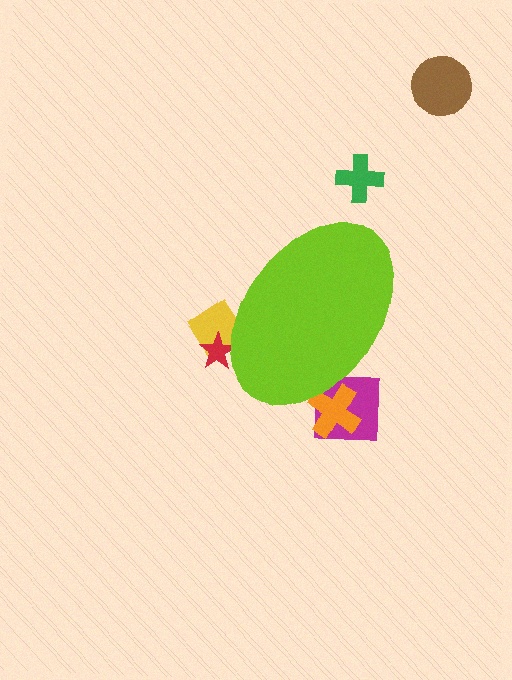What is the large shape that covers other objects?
A lime ellipse.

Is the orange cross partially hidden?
Yes, the orange cross is partially hidden behind the lime ellipse.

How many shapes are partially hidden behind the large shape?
4 shapes are partially hidden.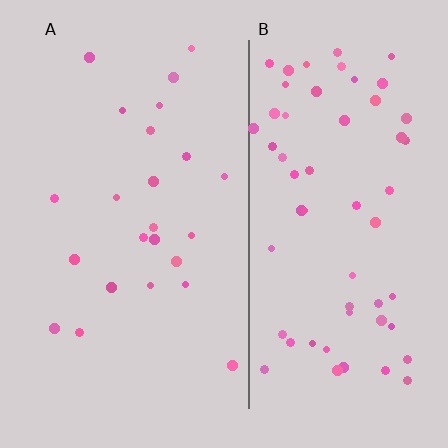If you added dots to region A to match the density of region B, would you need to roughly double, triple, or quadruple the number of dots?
Approximately triple.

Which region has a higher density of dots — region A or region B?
B (the right).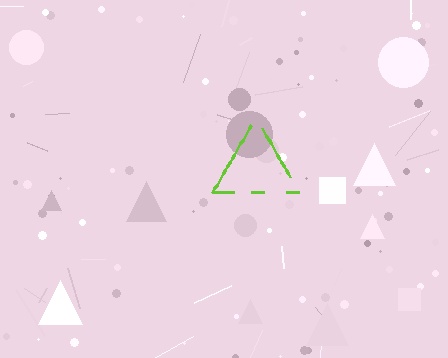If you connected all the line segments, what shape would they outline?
They would outline a triangle.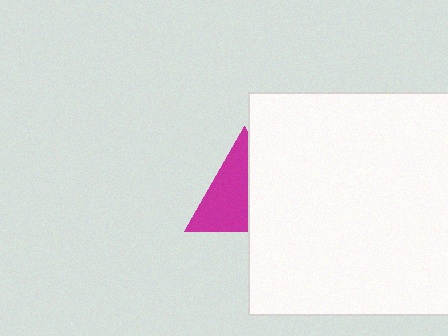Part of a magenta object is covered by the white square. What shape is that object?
It is a triangle.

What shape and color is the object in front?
The object in front is a white square.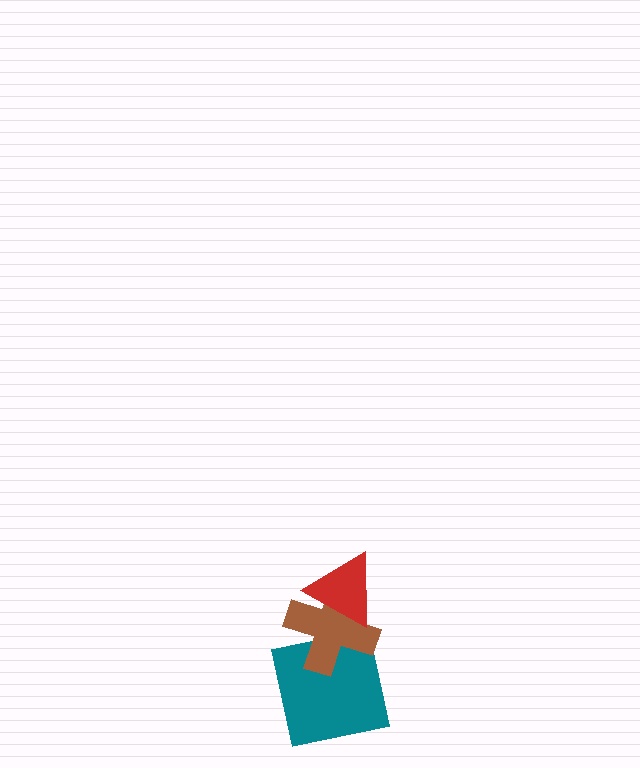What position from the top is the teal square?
The teal square is 3rd from the top.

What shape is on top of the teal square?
The brown cross is on top of the teal square.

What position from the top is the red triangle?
The red triangle is 1st from the top.